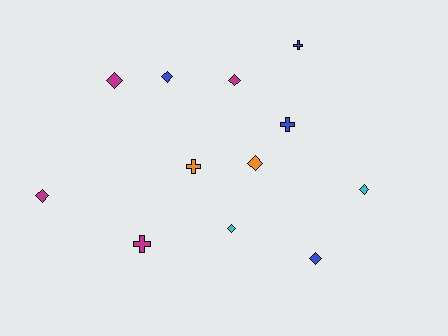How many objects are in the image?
There are 12 objects.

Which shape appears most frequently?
Diamond, with 8 objects.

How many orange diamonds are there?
There is 1 orange diamond.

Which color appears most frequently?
Magenta, with 4 objects.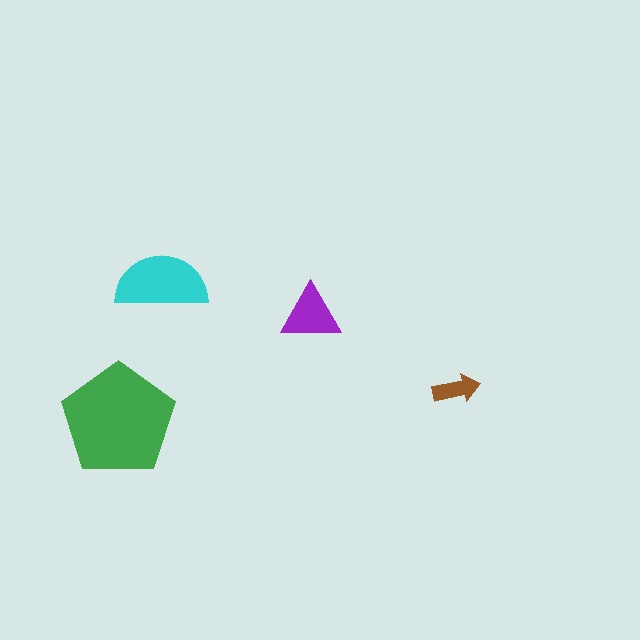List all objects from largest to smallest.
The green pentagon, the cyan semicircle, the purple triangle, the brown arrow.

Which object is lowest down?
The green pentagon is bottommost.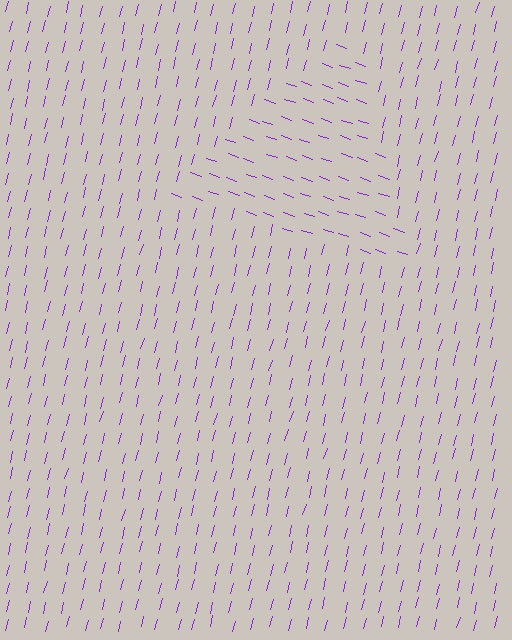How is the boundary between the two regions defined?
The boundary is defined purely by a change in line orientation (approximately 85 degrees difference). All lines are the same color and thickness.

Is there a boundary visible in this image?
Yes, there is a texture boundary formed by a change in line orientation.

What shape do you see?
I see a triangle.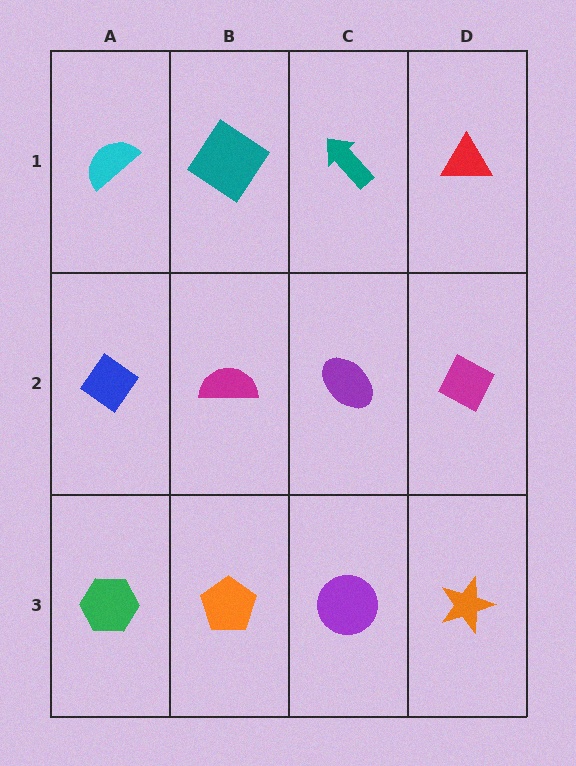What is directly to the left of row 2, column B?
A blue diamond.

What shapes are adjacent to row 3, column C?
A purple ellipse (row 2, column C), an orange pentagon (row 3, column B), an orange star (row 3, column D).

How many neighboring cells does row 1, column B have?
3.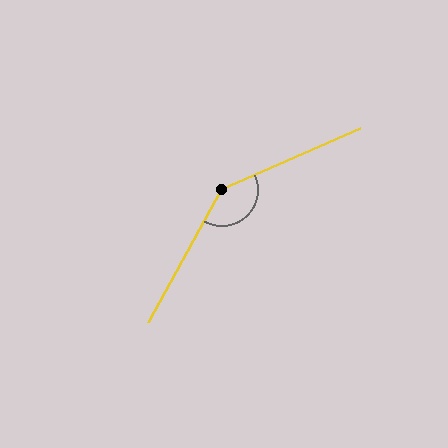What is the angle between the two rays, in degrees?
Approximately 143 degrees.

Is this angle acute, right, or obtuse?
It is obtuse.